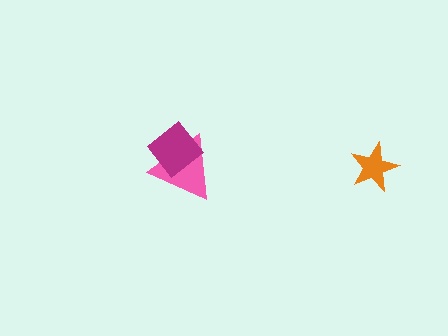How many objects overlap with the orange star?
0 objects overlap with the orange star.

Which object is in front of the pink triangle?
The magenta diamond is in front of the pink triangle.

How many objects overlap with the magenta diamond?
1 object overlaps with the magenta diamond.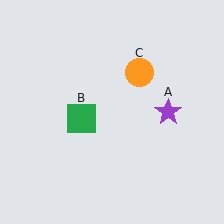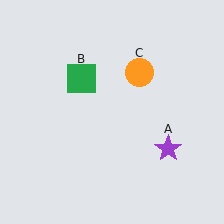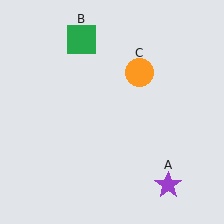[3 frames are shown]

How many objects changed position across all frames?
2 objects changed position: purple star (object A), green square (object B).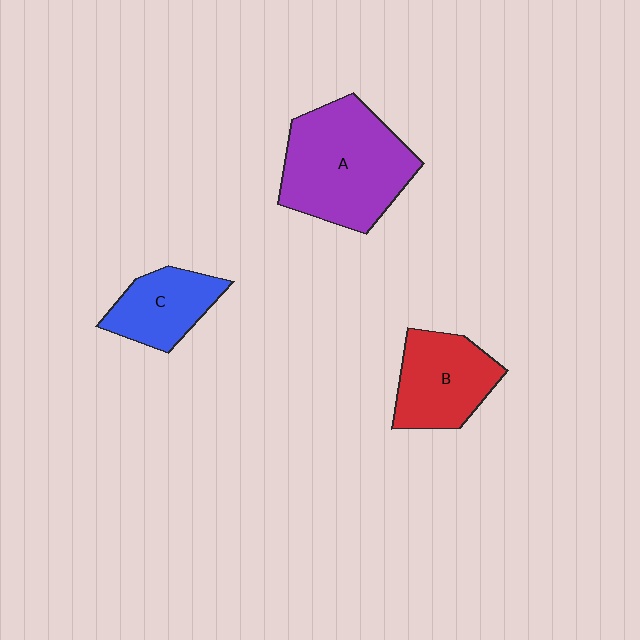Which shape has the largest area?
Shape A (purple).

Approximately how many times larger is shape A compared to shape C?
Approximately 2.0 times.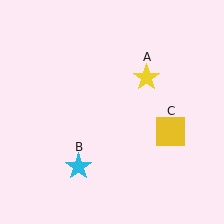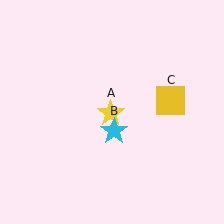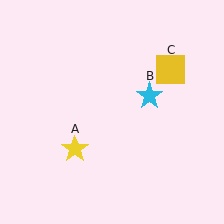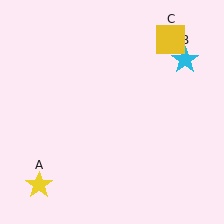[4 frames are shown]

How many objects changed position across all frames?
3 objects changed position: yellow star (object A), cyan star (object B), yellow square (object C).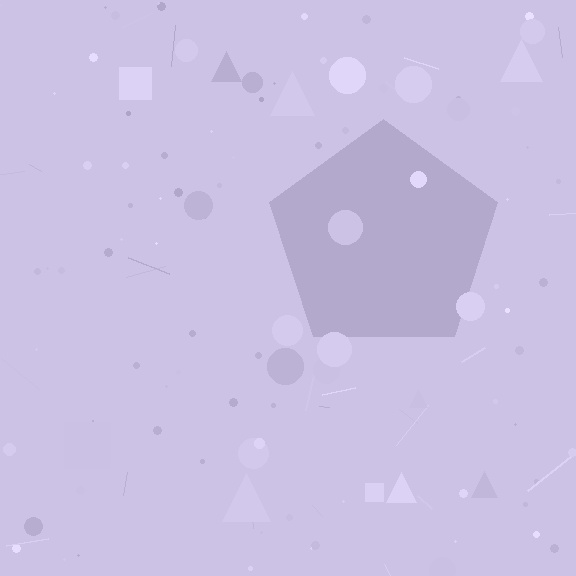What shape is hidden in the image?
A pentagon is hidden in the image.